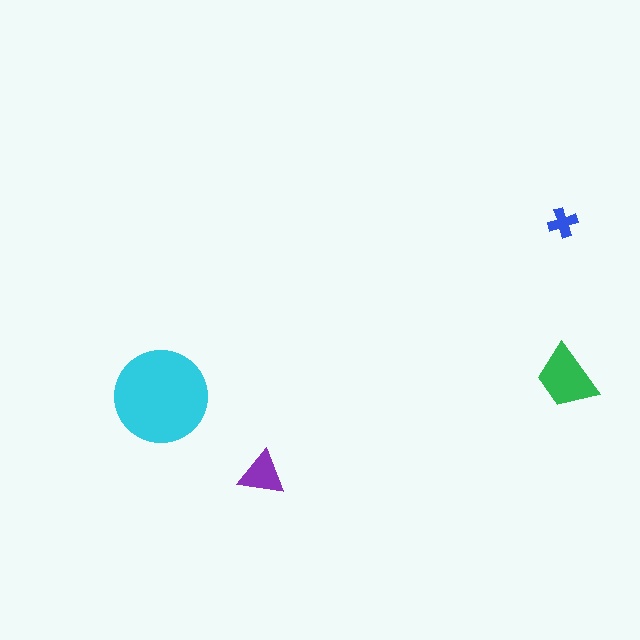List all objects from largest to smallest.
The cyan circle, the green trapezoid, the purple triangle, the blue cross.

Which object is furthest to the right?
The green trapezoid is rightmost.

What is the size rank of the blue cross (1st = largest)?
4th.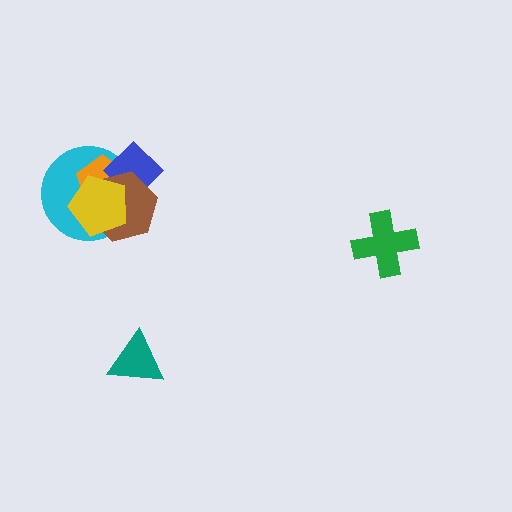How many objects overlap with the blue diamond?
4 objects overlap with the blue diamond.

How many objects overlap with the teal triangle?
0 objects overlap with the teal triangle.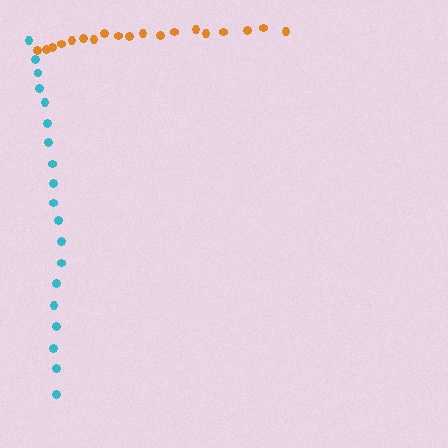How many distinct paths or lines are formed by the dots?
There are 2 distinct paths.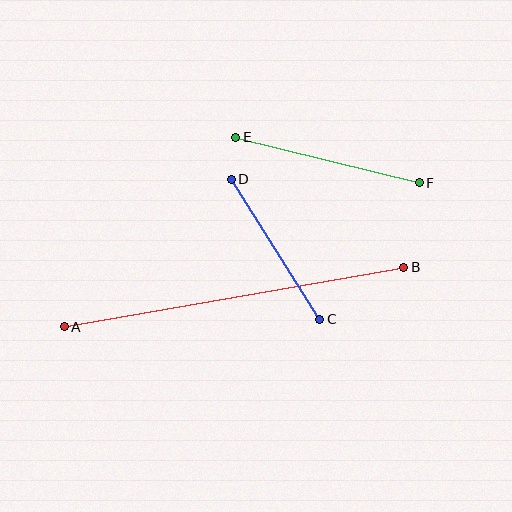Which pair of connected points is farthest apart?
Points A and B are farthest apart.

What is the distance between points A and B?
The distance is approximately 345 pixels.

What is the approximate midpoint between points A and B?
The midpoint is at approximately (234, 297) pixels.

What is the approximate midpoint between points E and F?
The midpoint is at approximately (328, 160) pixels.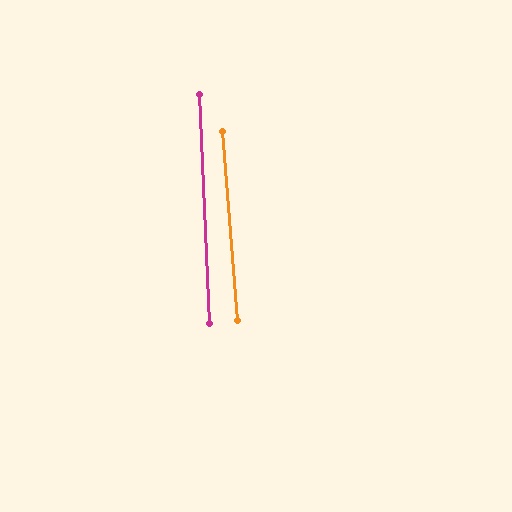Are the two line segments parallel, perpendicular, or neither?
Parallel — their directions differ by only 1.9°.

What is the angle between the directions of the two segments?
Approximately 2 degrees.